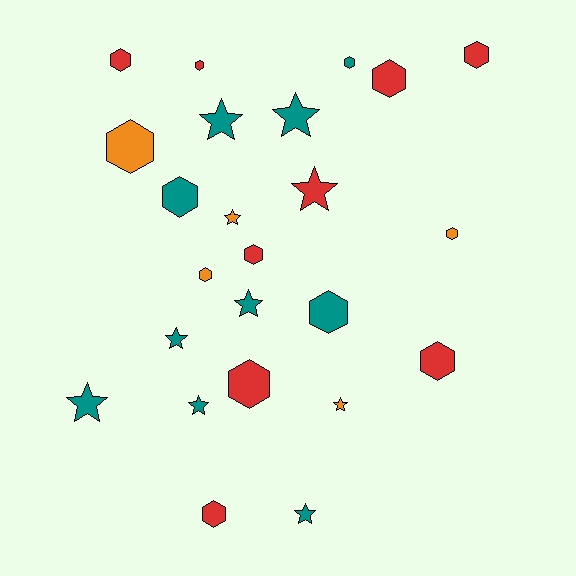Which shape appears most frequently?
Hexagon, with 14 objects.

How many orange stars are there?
There are 2 orange stars.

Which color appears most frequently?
Teal, with 10 objects.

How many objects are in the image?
There are 24 objects.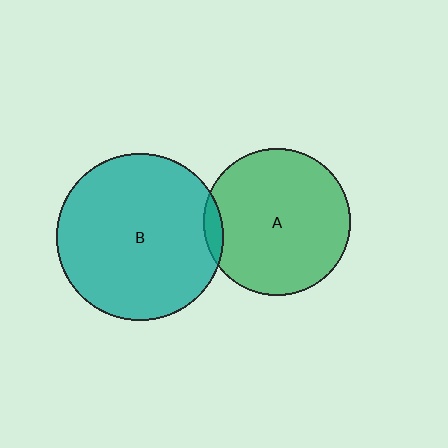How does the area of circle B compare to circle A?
Approximately 1.3 times.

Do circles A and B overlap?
Yes.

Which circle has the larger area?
Circle B (teal).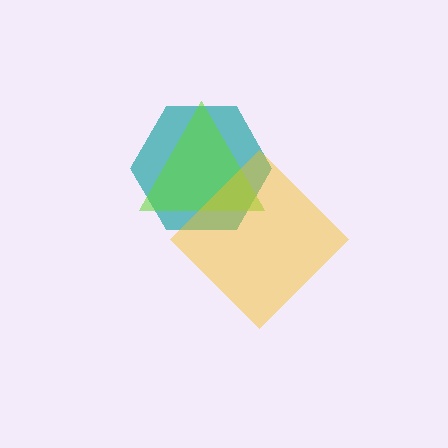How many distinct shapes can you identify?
There are 3 distinct shapes: a teal hexagon, a lime triangle, a yellow diamond.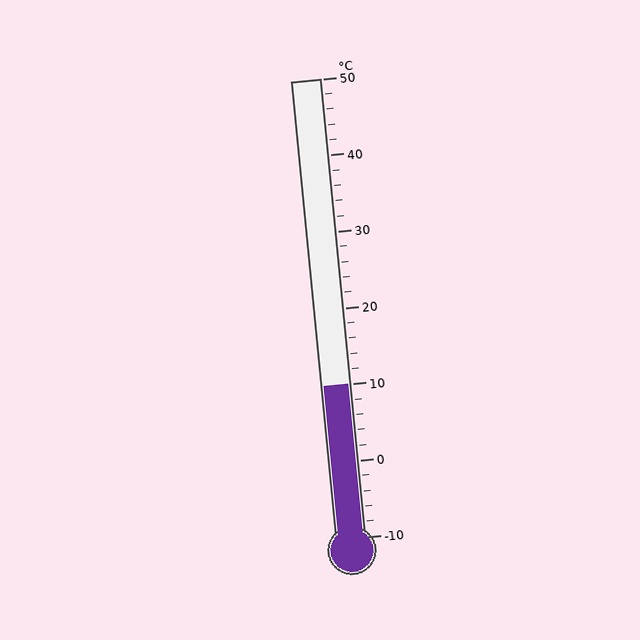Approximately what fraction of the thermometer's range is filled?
The thermometer is filled to approximately 35% of its range.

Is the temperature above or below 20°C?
The temperature is below 20°C.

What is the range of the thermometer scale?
The thermometer scale ranges from -10°C to 50°C.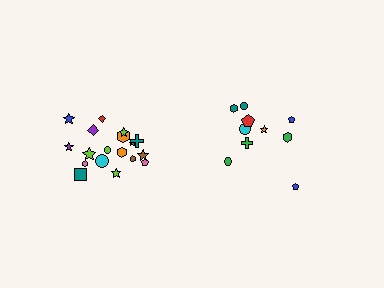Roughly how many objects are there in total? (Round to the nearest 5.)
Roughly 30 objects in total.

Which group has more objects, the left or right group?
The left group.